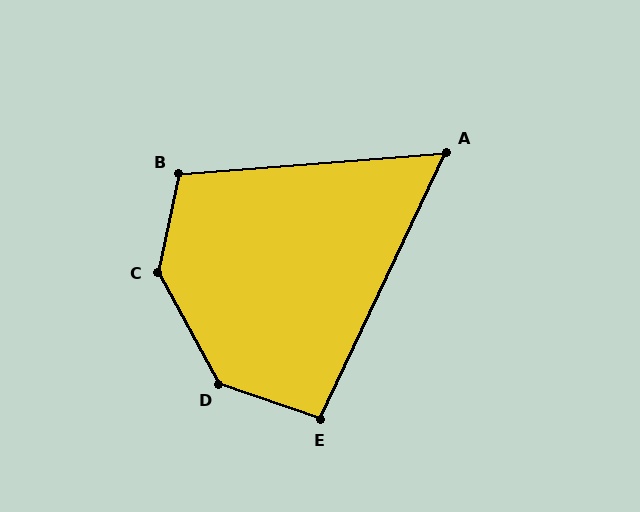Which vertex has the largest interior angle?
C, at approximately 139 degrees.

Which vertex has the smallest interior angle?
A, at approximately 60 degrees.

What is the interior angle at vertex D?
Approximately 138 degrees (obtuse).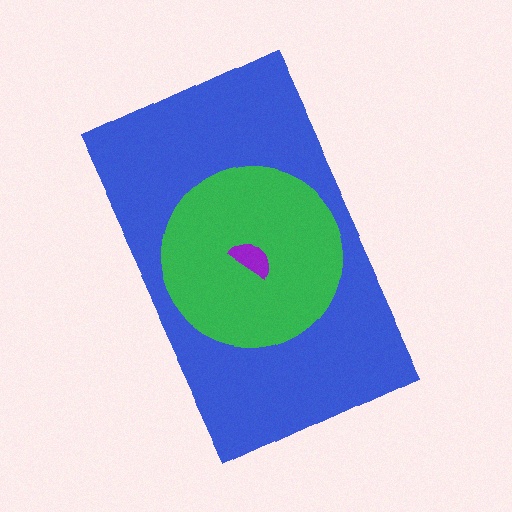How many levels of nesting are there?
3.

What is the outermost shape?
The blue rectangle.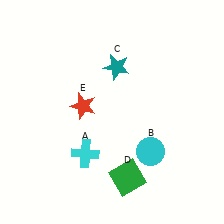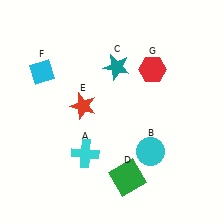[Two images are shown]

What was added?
A cyan diamond (F), a red hexagon (G) were added in Image 2.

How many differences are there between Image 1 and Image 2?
There are 2 differences between the two images.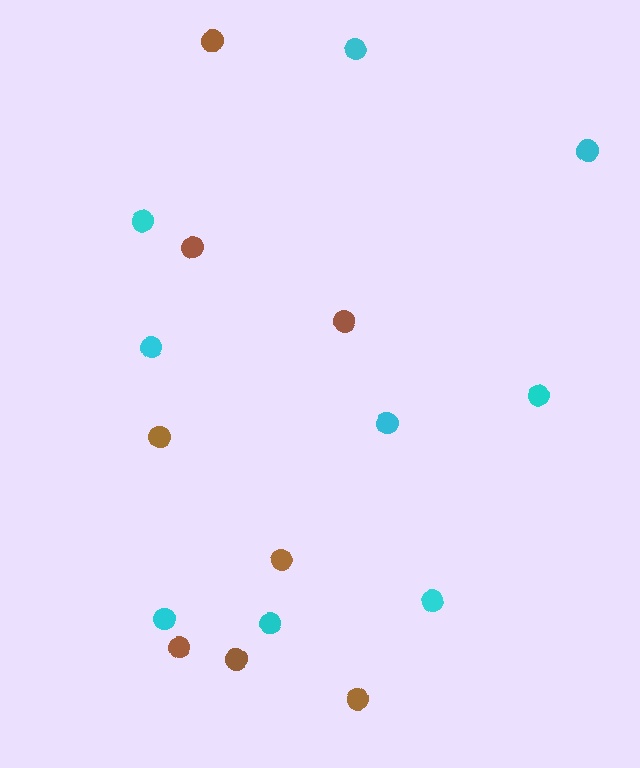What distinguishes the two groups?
There are 2 groups: one group of cyan circles (9) and one group of brown circles (8).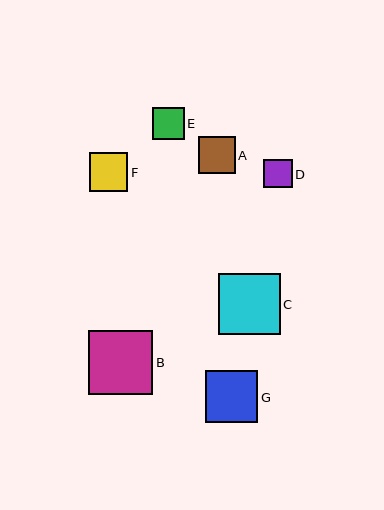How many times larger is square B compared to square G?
Square B is approximately 1.2 times the size of square G.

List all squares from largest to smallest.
From largest to smallest: B, C, G, F, A, E, D.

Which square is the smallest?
Square D is the smallest with a size of approximately 28 pixels.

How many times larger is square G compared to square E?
Square G is approximately 1.6 times the size of square E.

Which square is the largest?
Square B is the largest with a size of approximately 64 pixels.